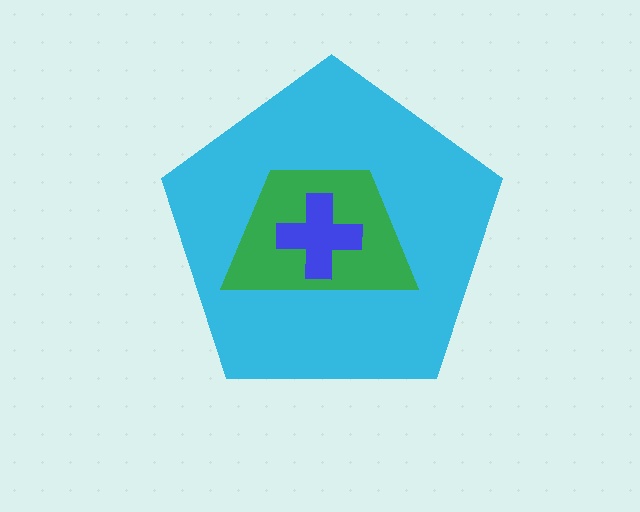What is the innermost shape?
The blue cross.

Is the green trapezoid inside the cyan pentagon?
Yes.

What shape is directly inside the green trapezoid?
The blue cross.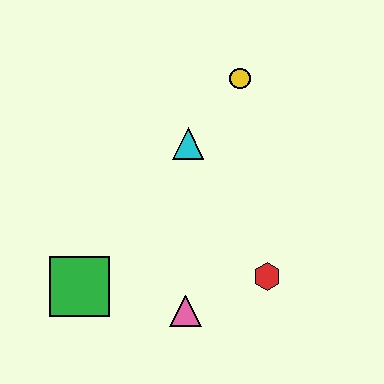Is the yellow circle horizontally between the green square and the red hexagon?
Yes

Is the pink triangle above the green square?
No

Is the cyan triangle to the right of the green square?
Yes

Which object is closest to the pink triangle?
The red hexagon is closest to the pink triangle.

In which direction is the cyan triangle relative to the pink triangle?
The cyan triangle is above the pink triangle.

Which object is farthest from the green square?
The yellow circle is farthest from the green square.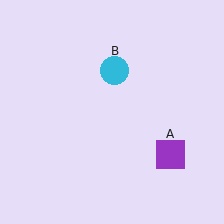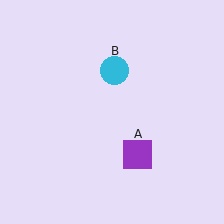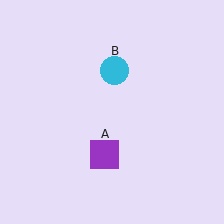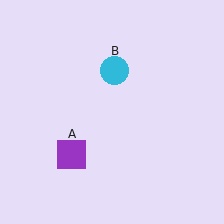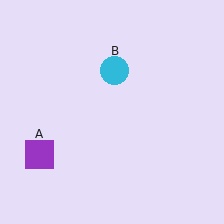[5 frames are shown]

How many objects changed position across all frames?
1 object changed position: purple square (object A).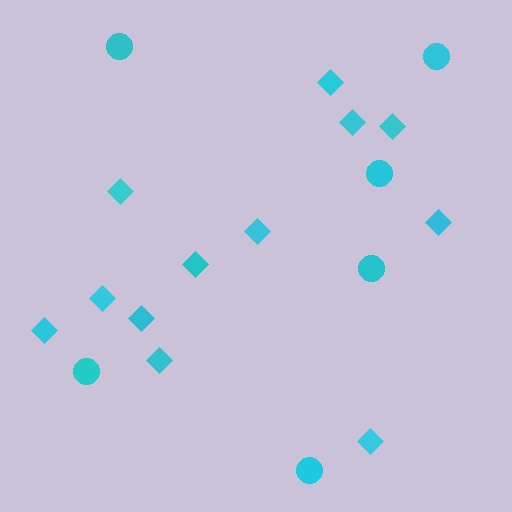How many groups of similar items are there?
There are 2 groups: one group of diamonds (12) and one group of circles (6).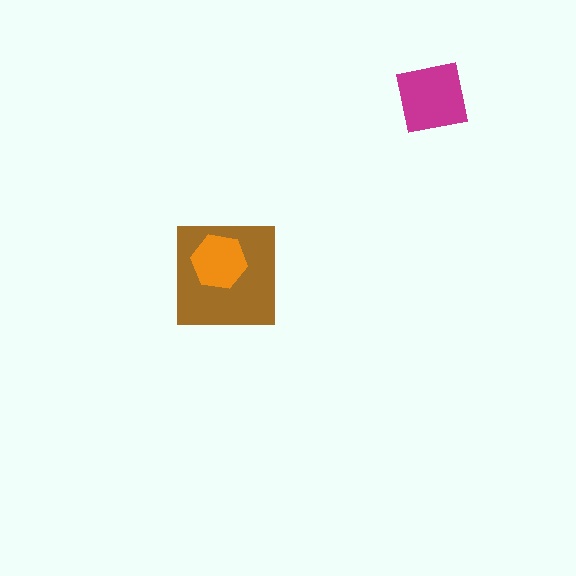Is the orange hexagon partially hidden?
No, no other shape covers it.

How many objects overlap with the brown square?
1 object overlaps with the brown square.